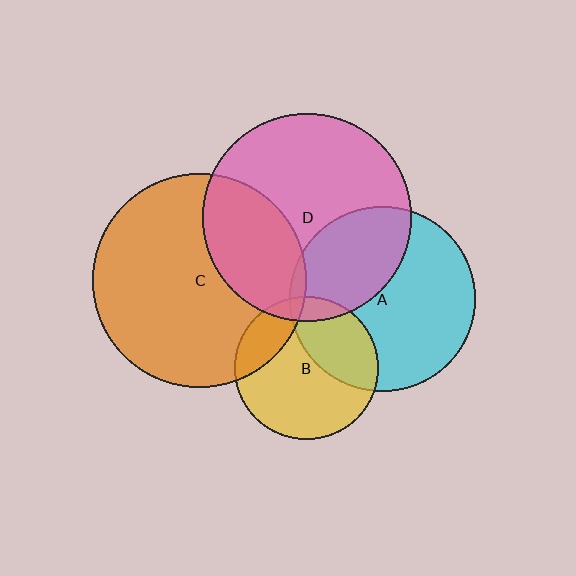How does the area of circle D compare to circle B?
Approximately 2.1 times.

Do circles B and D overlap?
Yes.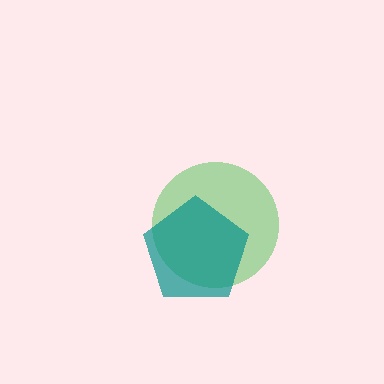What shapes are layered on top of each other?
The layered shapes are: a green circle, a teal pentagon.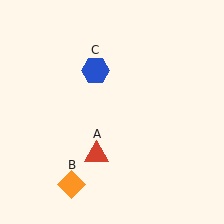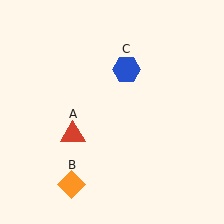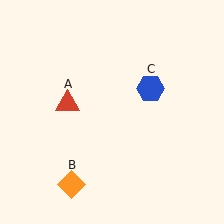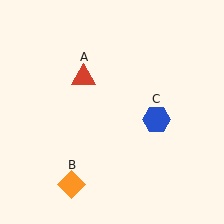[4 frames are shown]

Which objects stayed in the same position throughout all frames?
Orange diamond (object B) remained stationary.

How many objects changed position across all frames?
2 objects changed position: red triangle (object A), blue hexagon (object C).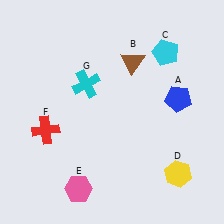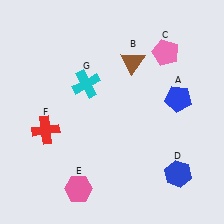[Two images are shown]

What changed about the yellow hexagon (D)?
In Image 1, D is yellow. In Image 2, it changed to blue.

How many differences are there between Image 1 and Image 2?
There are 2 differences between the two images.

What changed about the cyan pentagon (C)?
In Image 1, C is cyan. In Image 2, it changed to pink.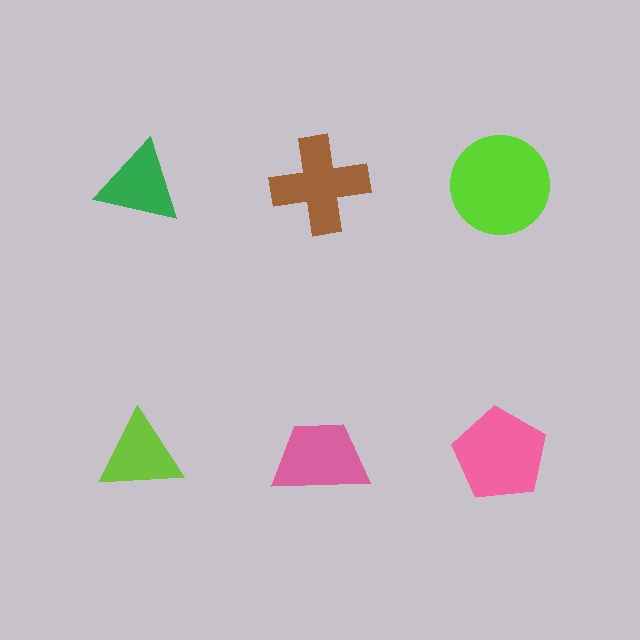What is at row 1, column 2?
A brown cross.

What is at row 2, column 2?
A pink trapezoid.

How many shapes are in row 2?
3 shapes.